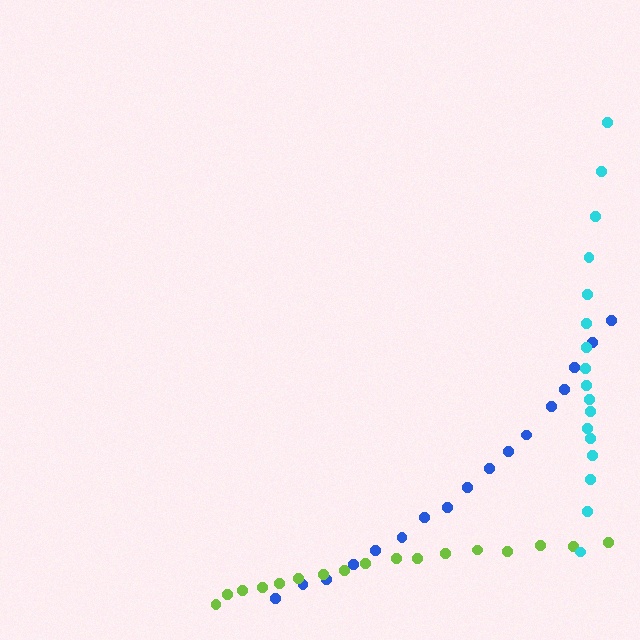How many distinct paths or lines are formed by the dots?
There are 3 distinct paths.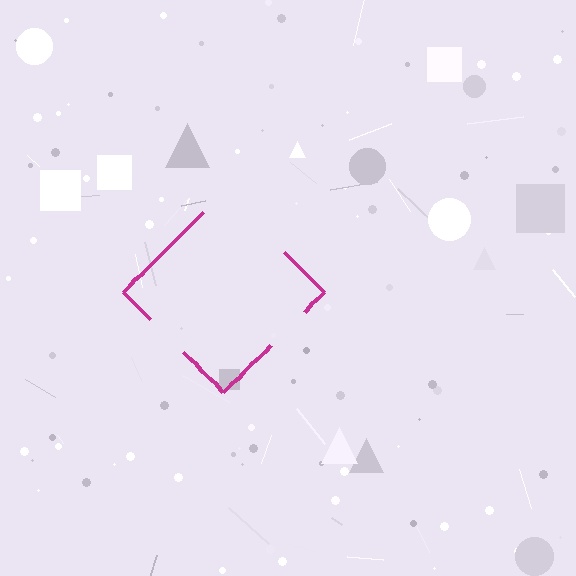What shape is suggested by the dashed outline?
The dashed outline suggests a diamond.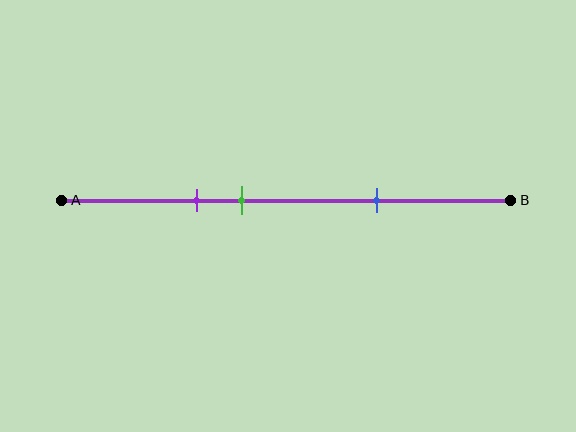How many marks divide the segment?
There are 3 marks dividing the segment.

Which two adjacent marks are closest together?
The purple and green marks are the closest adjacent pair.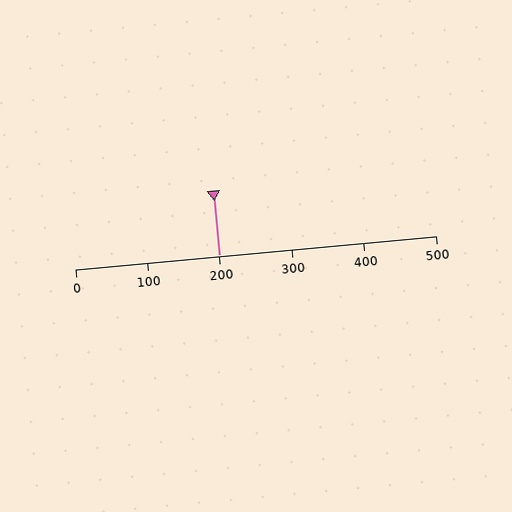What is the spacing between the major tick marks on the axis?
The major ticks are spaced 100 apart.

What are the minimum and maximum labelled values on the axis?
The axis runs from 0 to 500.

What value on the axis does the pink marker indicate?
The marker indicates approximately 200.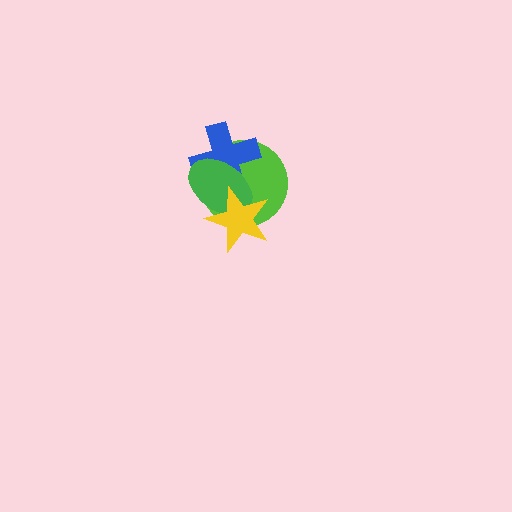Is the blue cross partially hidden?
Yes, it is partially covered by another shape.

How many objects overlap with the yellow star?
2 objects overlap with the yellow star.